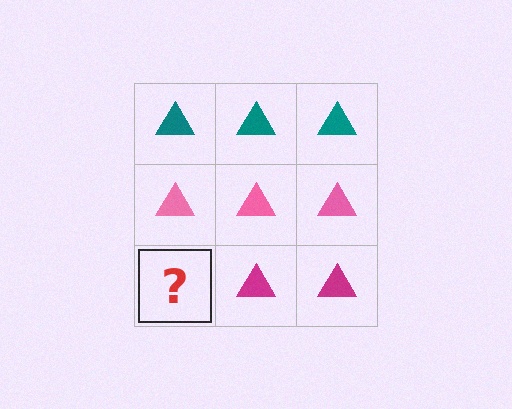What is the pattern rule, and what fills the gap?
The rule is that each row has a consistent color. The gap should be filled with a magenta triangle.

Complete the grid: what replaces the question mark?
The question mark should be replaced with a magenta triangle.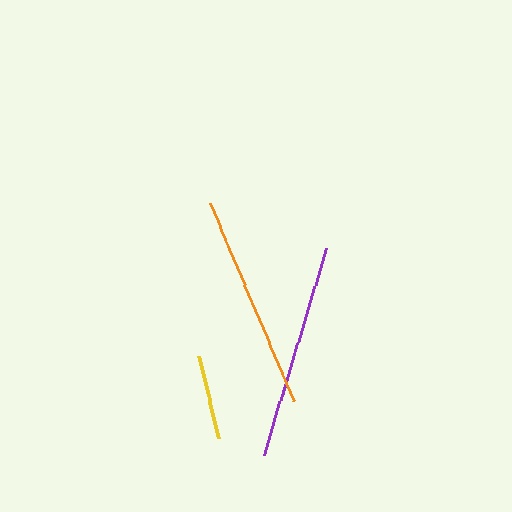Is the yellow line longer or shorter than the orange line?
The orange line is longer than the yellow line.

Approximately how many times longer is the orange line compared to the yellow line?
The orange line is approximately 2.5 times the length of the yellow line.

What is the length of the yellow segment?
The yellow segment is approximately 85 pixels long.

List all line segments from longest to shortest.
From longest to shortest: purple, orange, yellow.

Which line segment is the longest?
The purple line is the longest at approximately 216 pixels.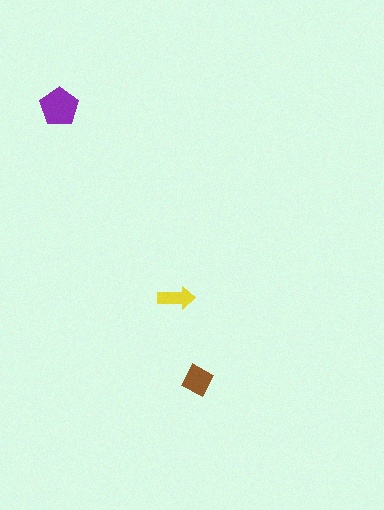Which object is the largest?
The purple pentagon.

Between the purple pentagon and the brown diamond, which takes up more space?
The purple pentagon.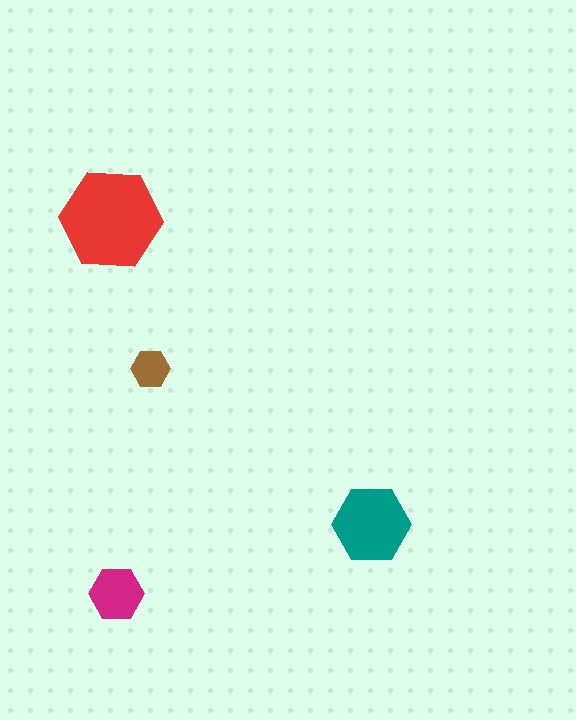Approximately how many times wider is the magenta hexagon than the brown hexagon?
About 1.5 times wider.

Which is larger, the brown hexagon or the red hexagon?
The red one.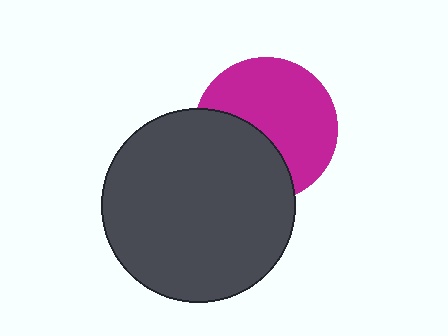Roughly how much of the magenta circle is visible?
About half of it is visible (roughly 62%).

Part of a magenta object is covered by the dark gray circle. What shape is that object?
It is a circle.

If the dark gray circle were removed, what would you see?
You would see the complete magenta circle.